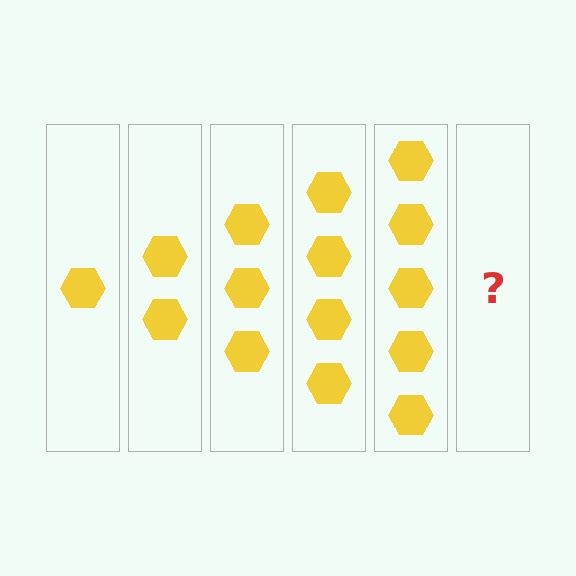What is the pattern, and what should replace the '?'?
The pattern is that each step adds one more hexagon. The '?' should be 6 hexagons.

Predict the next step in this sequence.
The next step is 6 hexagons.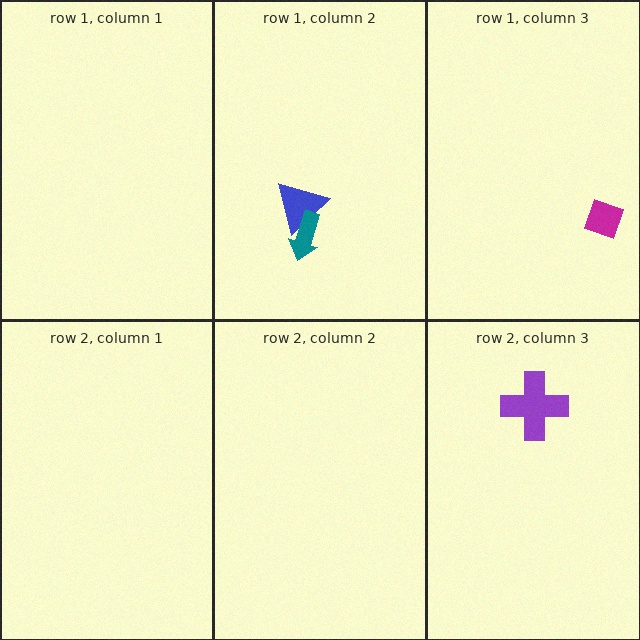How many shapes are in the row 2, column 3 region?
1.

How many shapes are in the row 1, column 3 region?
1.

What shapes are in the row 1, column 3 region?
The magenta diamond.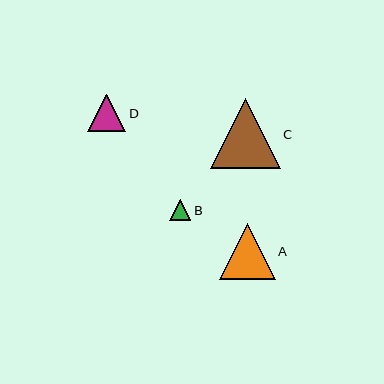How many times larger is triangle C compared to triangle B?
Triangle C is approximately 3.3 times the size of triangle B.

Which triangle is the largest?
Triangle C is the largest with a size of approximately 70 pixels.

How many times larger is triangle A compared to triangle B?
Triangle A is approximately 2.6 times the size of triangle B.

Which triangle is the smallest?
Triangle B is the smallest with a size of approximately 21 pixels.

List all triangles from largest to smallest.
From largest to smallest: C, A, D, B.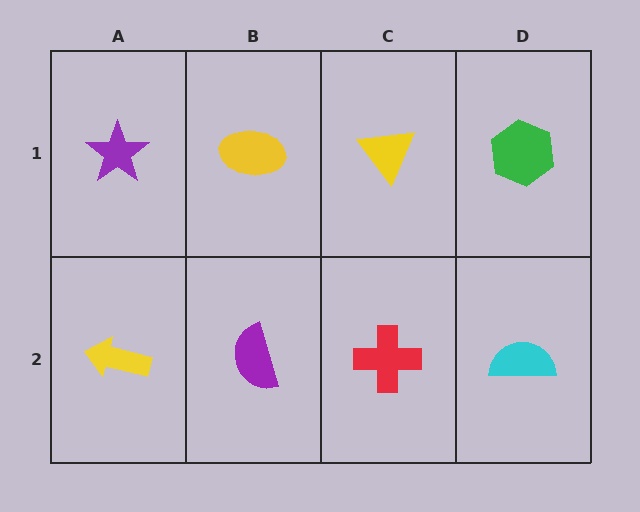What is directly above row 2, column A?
A purple star.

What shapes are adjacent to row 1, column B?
A purple semicircle (row 2, column B), a purple star (row 1, column A), a yellow triangle (row 1, column C).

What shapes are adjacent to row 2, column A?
A purple star (row 1, column A), a purple semicircle (row 2, column B).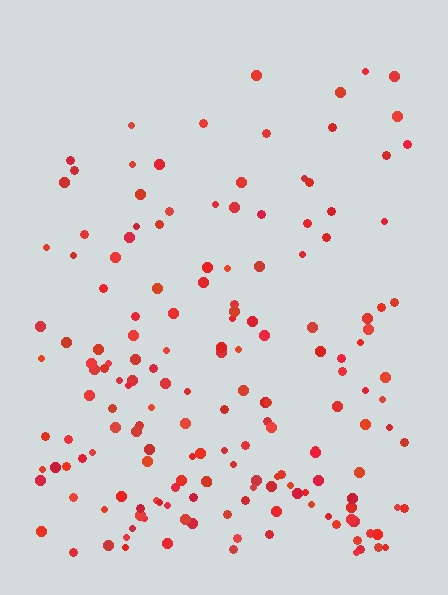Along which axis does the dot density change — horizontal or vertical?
Vertical.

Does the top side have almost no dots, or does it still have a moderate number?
Still a moderate number, just noticeably fewer than the bottom.